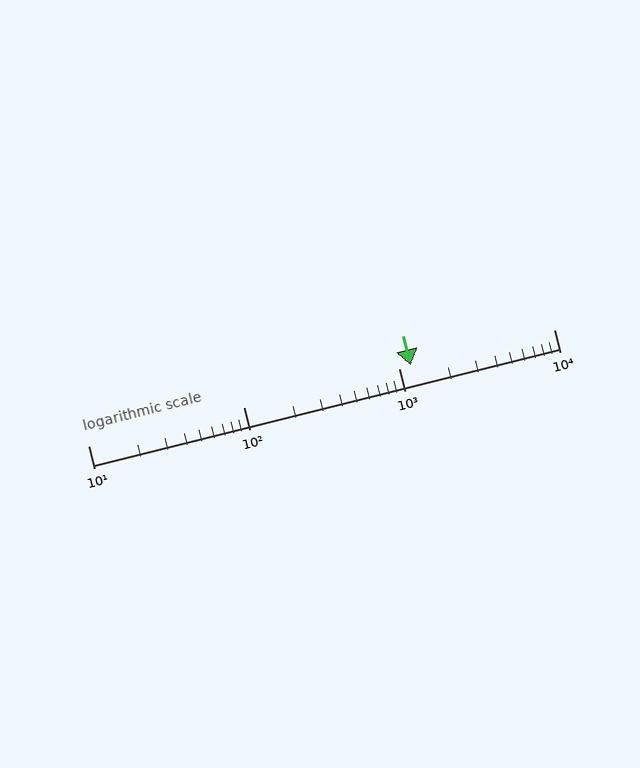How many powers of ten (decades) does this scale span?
The scale spans 3 decades, from 10 to 10000.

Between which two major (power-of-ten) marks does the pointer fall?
The pointer is between 1000 and 10000.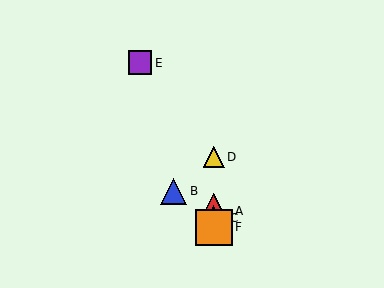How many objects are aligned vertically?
4 objects (A, C, D, F) are aligned vertically.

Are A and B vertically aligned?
No, A is at x≈214 and B is at x≈174.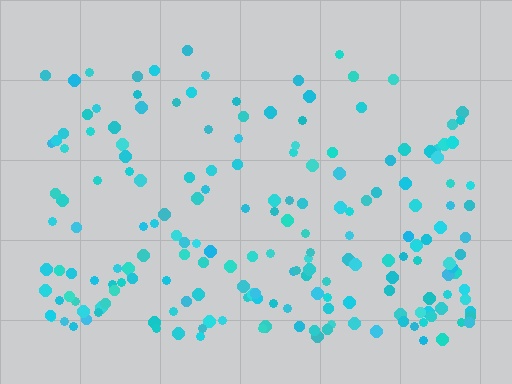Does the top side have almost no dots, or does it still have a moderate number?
Still a moderate number, just noticeably fewer than the bottom.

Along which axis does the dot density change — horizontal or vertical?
Vertical.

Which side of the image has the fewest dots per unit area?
The top.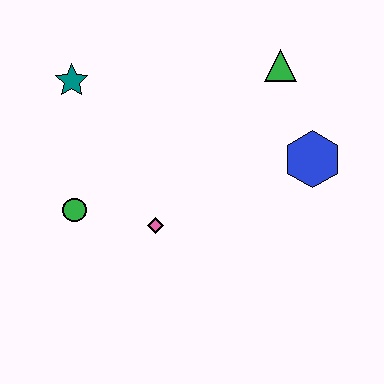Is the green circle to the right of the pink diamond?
No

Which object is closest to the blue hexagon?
The green triangle is closest to the blue hexagon.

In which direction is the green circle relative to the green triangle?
The green circle is to the left of the green triangle.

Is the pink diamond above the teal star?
No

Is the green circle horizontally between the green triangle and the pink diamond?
No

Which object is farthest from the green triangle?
The green circle is farthest from the green triangle.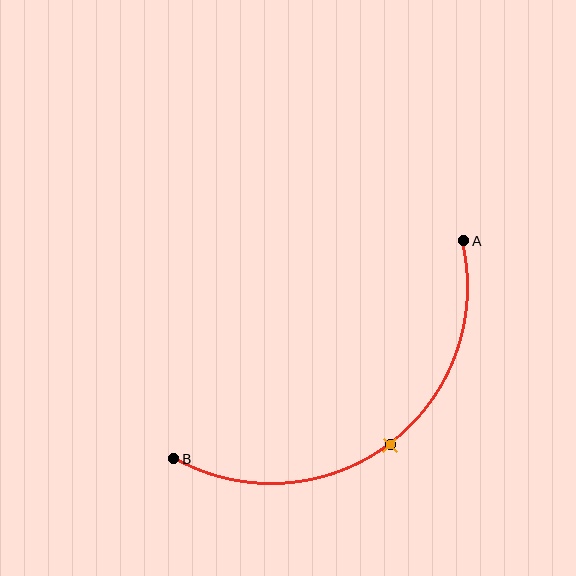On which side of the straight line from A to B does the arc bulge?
The arc bulges below and to the right of the straight line connecting A and B.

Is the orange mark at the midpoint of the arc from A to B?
Yes. The orange mark lies on the arc at equal arc-length from both A and B — it is the arc midpoint.